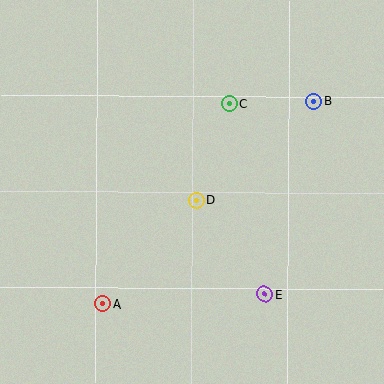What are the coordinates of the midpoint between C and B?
The midpoint between C and B is at (271, 103).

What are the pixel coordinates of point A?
Point A is at (103, 304).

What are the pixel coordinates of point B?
Point B is at (313, 101).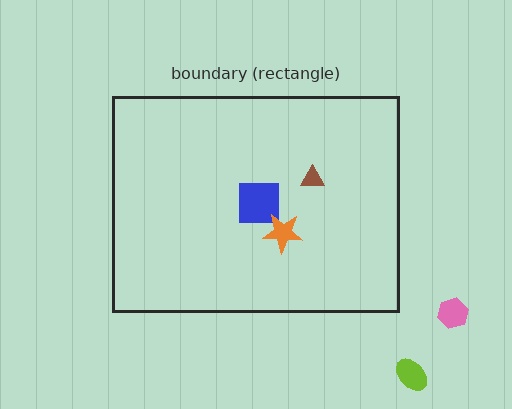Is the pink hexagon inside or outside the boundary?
Outside.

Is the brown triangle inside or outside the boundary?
Inside.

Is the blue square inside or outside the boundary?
Inside.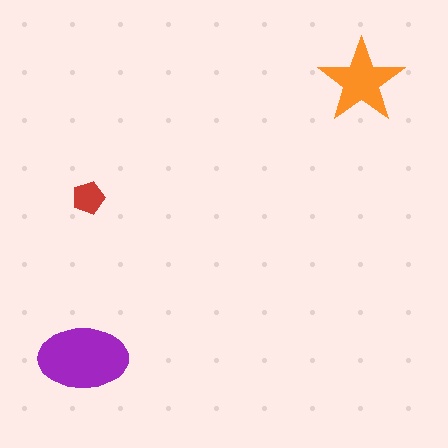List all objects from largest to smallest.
The purple ellipse, the orange star, the red pentagon.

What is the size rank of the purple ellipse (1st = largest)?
1st.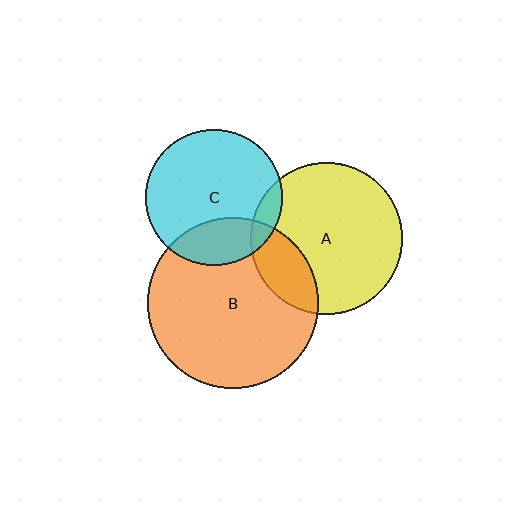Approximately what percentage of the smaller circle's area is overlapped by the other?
Approximately 25%.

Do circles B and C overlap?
Yes.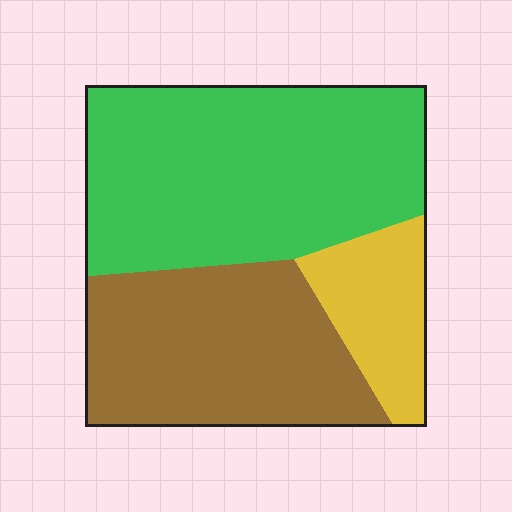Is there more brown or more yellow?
Brown.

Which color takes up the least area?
Yellow, at roughly 15%.